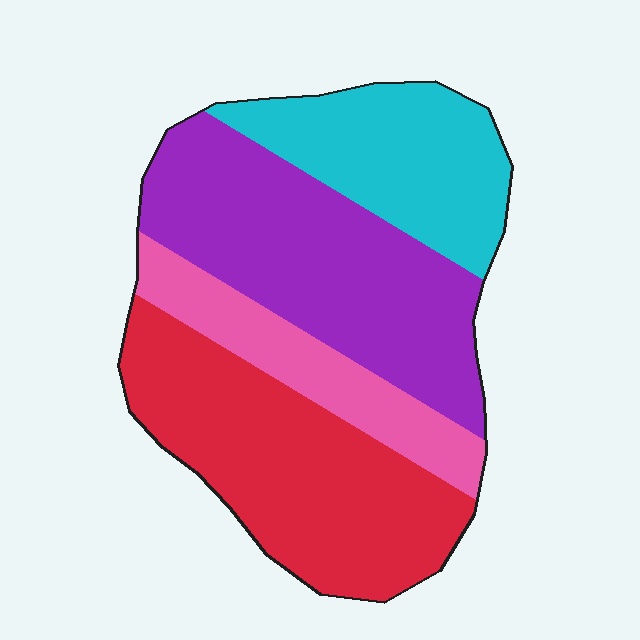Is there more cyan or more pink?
Cyan.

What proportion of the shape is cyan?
Cyan takes up less than a quarter of the shape.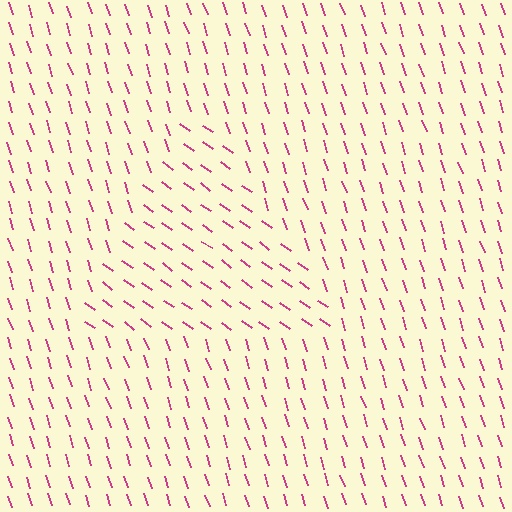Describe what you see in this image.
The image is filled with small magenta line segments. A triangle region in the image has lines oriented differently from the surrounding lines, creating a visible texture boundary.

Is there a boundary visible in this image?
Yes, there is a texture boundary formed by a change in line orientation.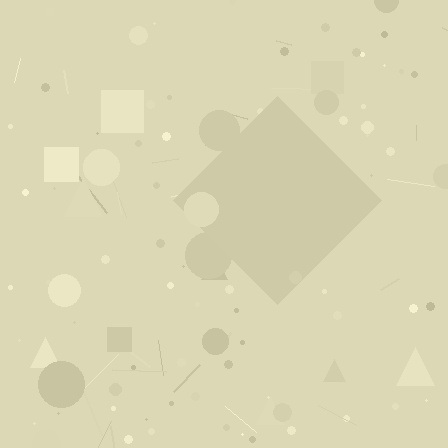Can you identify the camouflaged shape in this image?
The camouflaged shape is a diamond.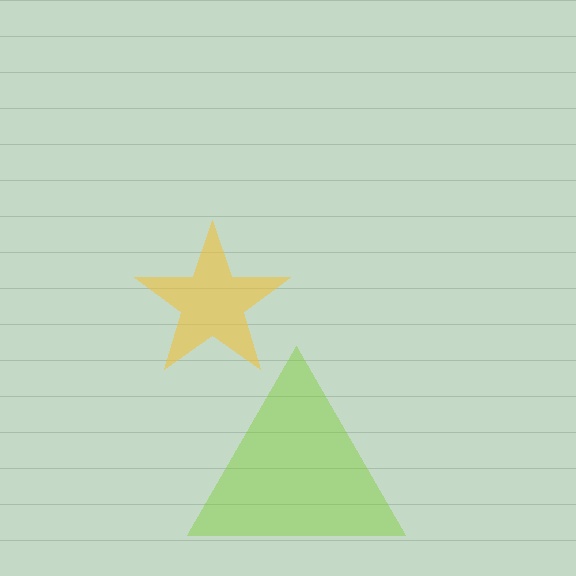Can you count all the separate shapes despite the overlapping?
Yes, there are 2 separate shapes.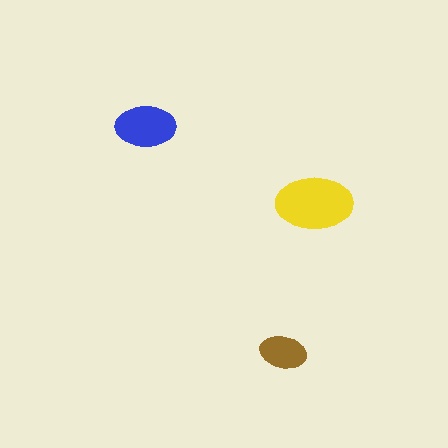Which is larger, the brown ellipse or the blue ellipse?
The blue one.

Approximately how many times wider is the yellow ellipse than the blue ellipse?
About 1.5 times wider.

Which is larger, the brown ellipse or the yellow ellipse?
The yellow one.